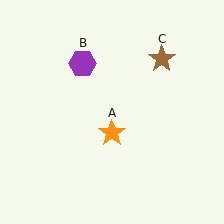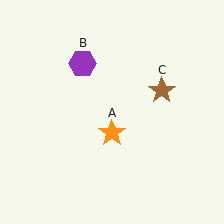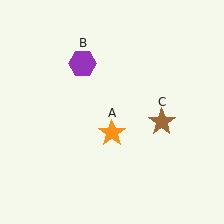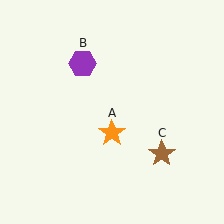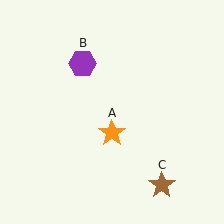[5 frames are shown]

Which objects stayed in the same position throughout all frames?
Orange star (object A) and purple hexagon (object B) remained stationary.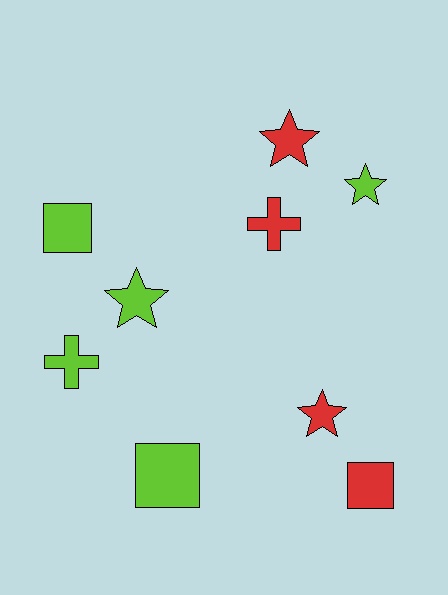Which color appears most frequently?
Lime, with 5 objects.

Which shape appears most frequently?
Star, with 4 objects.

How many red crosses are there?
There is 1 red cross.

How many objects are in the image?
There are 9 objects.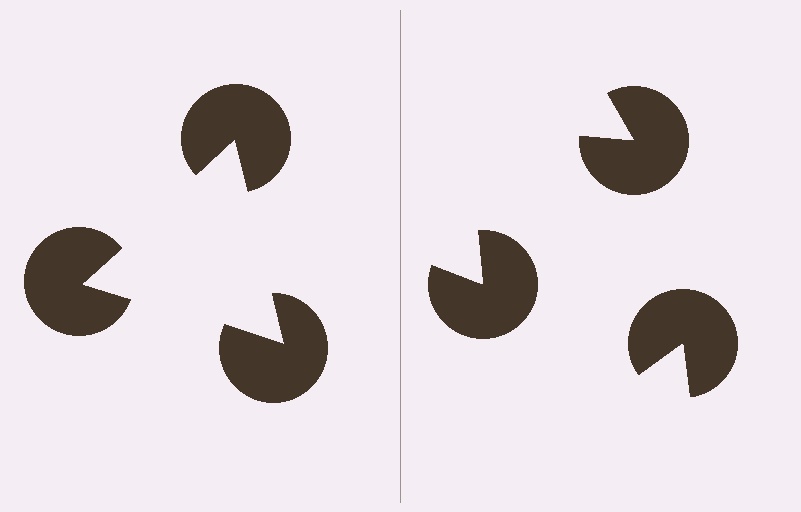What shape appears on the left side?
An illusory triangle.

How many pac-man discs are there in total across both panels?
6 — 3 on each side.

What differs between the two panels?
The pac-man discs are positioned identically on both sides; only the wedge orientations differ. On the left they align to a triangle; on the right they are misaligned.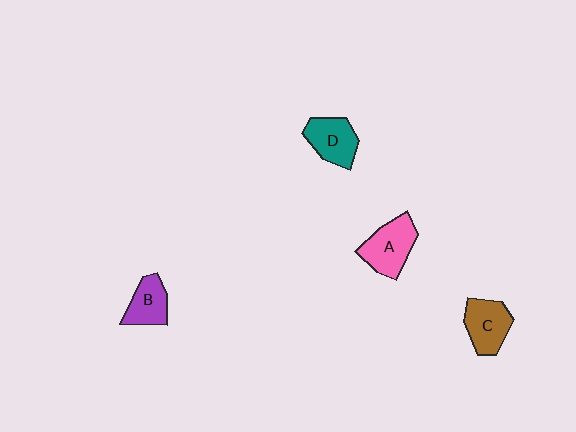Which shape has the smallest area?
Shape B (purple).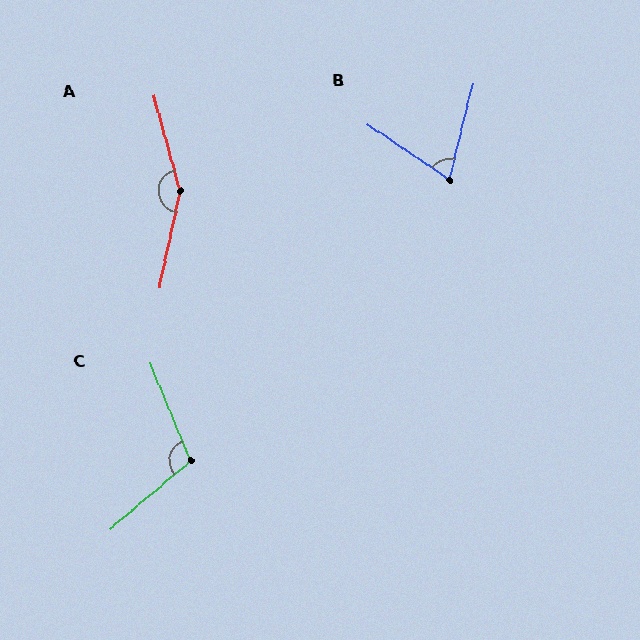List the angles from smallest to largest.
B (69°), C (108°), A (153°).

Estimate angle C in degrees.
Approximately 108 degrees.